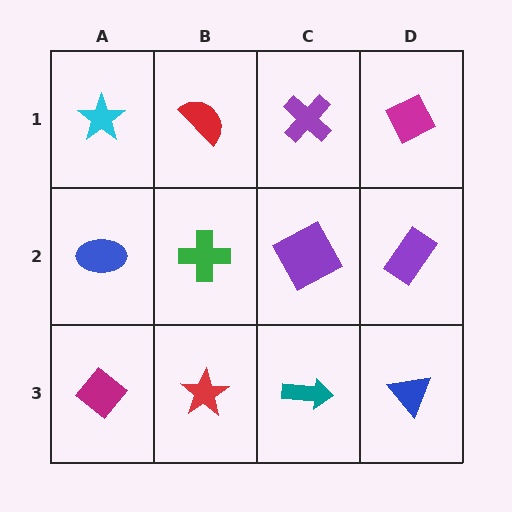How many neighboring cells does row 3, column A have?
2.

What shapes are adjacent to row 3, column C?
A purple square (row 2, column C), a red star (row 3, column B), a blue triangle (row 3, column D).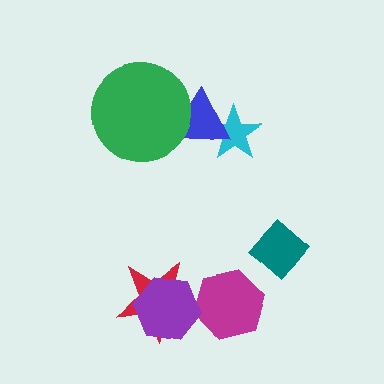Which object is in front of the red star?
The purple hexagon is in front of the red star.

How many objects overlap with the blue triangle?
2 objects overlap with the blue triangle.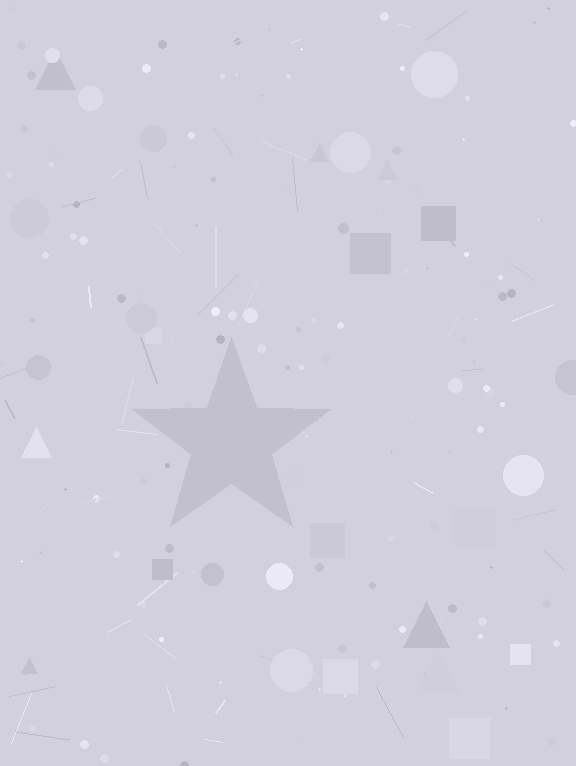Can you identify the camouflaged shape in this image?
The camouflaged shape is a star.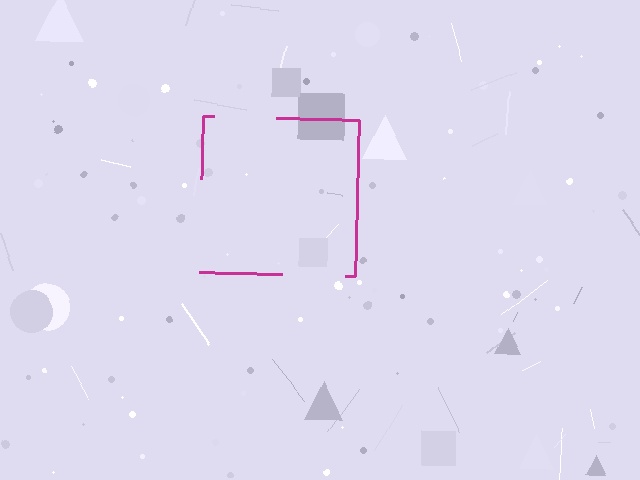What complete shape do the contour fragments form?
The contour fragments form a square.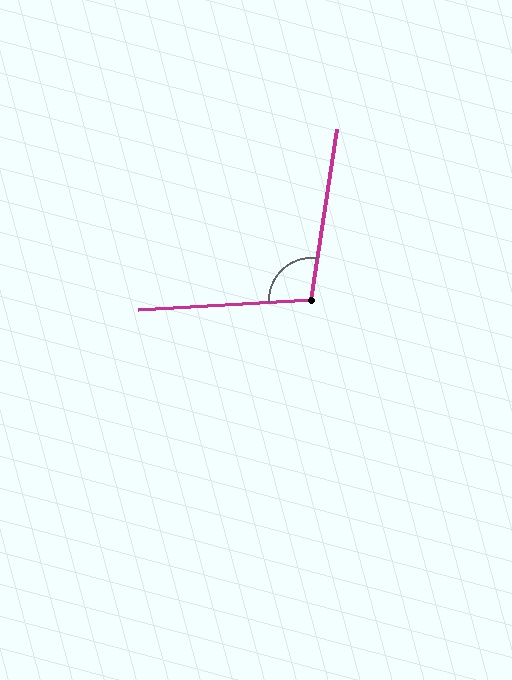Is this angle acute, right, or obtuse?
It is obtuse.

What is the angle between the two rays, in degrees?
Approximately 102 degrees.